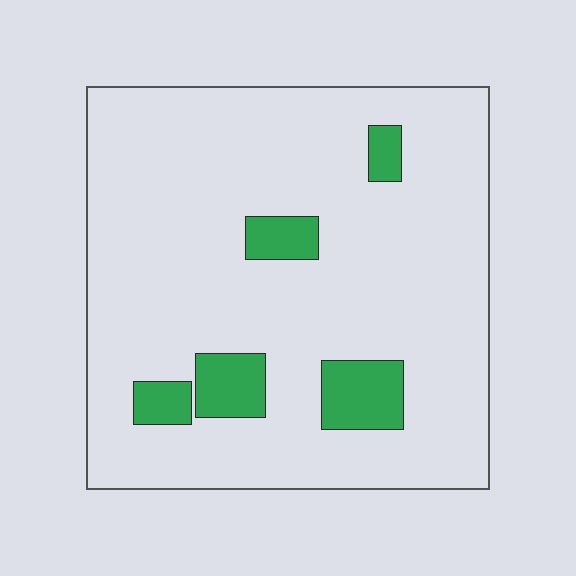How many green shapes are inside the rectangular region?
5.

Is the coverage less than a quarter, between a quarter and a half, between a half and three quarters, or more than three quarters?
Less than a quarter.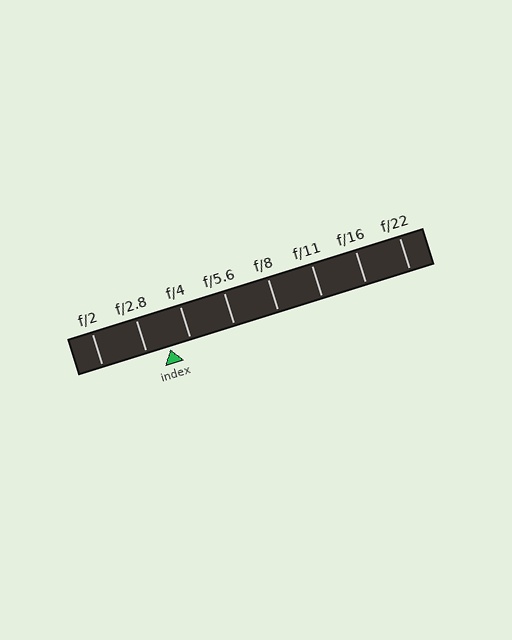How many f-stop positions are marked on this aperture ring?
There are 8 f-stop positions marked.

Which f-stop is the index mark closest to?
The index mark is closest to f/4.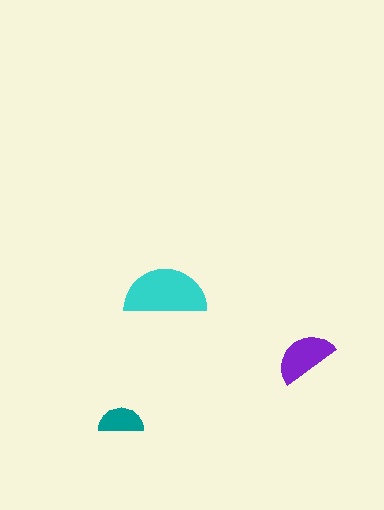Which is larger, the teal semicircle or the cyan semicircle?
The cyan one.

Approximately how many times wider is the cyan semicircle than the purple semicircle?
About 1.5 times wider.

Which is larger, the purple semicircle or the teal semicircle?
The purple one.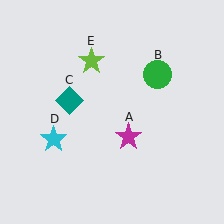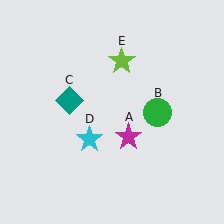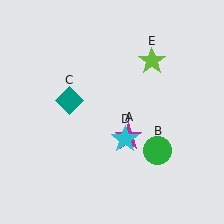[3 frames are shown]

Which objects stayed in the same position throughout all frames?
Magenta star (object A) and teal diamond (object C) remained stationary.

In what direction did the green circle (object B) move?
The green circle (object B) moved down.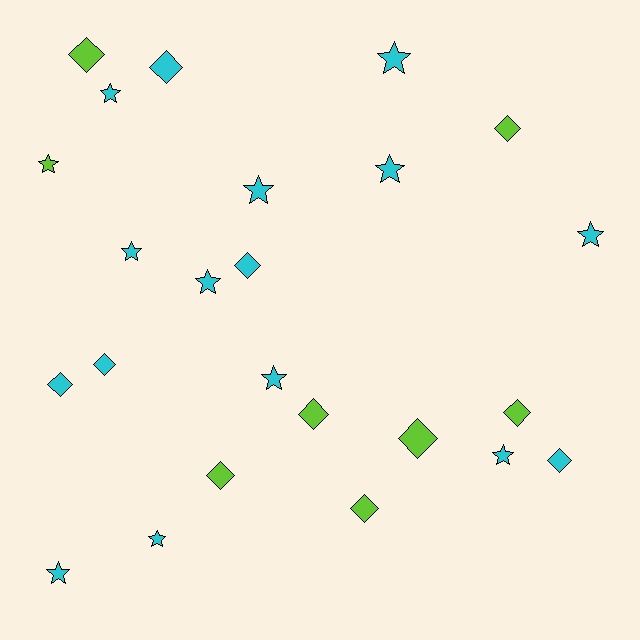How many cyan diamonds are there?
There are 5 cyan diamonds.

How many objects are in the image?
There are 24 objects.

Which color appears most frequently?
Cyan, with 16 objects.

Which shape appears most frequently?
Diamond, with 12 objects.